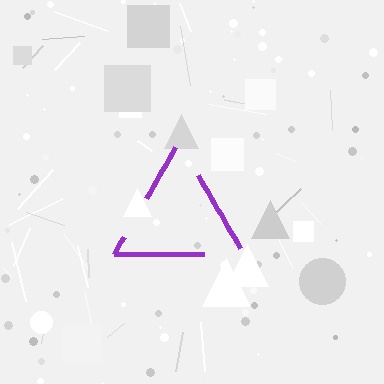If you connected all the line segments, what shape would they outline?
They would outline a triangle.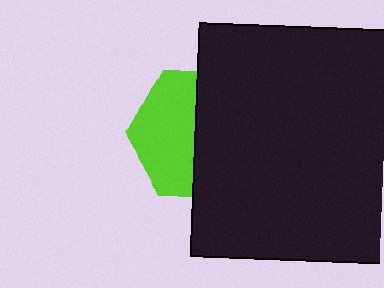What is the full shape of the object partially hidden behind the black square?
The partially hidden object is a lime hexagon.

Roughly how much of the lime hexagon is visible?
About half of it is visible (roughly 47%).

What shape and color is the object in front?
The object in front is a black square.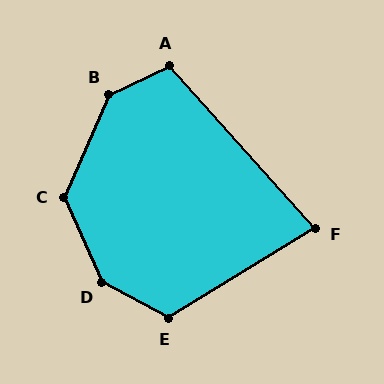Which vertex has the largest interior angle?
D, at approximately 141 degrees.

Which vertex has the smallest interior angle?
F, at approximately 80 degrees.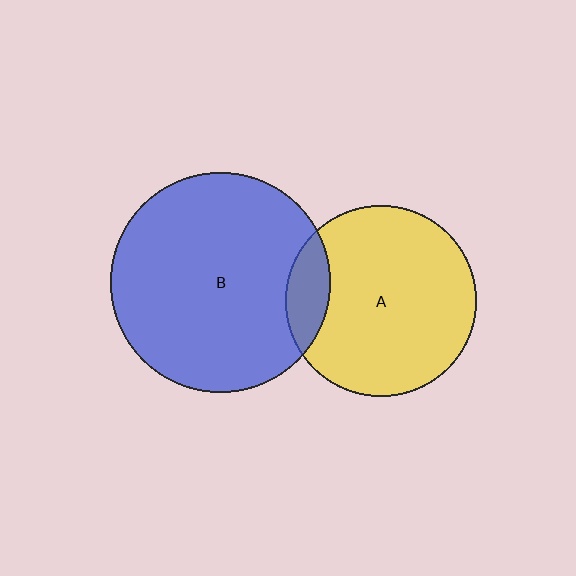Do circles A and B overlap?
Yes.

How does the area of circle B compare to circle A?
Approximately 1.3 times.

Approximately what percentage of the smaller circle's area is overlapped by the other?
Approximately 15%.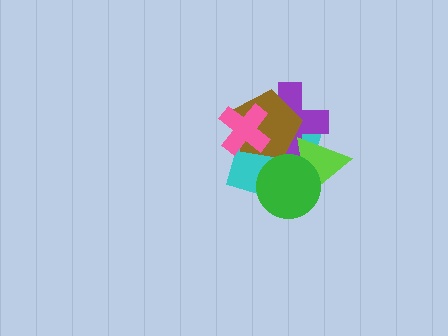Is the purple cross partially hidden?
Yes, it is partially covered by another shape.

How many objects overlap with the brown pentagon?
3 objects overlap with the brown pentagon.